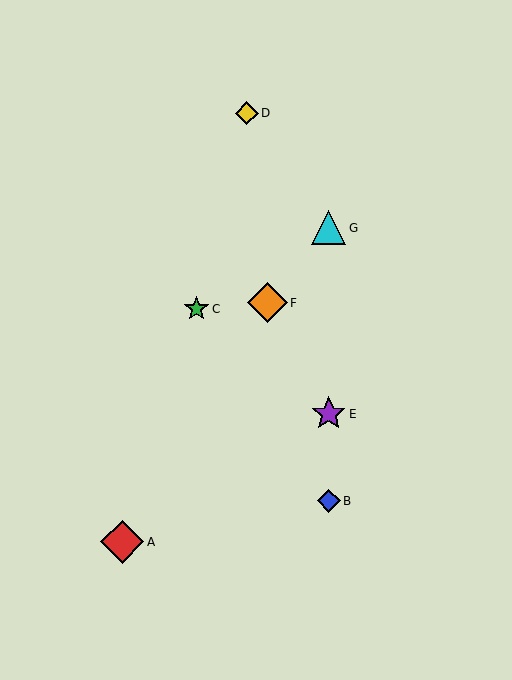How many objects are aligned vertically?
3 objects (B, E, G) are aligned vertically.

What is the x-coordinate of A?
Object A is at x≈122.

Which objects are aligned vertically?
Objects B, E, G are aligned vertically.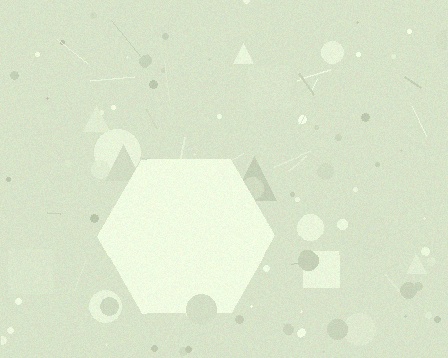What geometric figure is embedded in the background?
A hexagon is embedded in the background.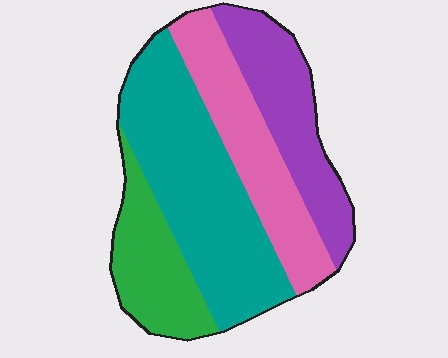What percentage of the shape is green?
Green covers roughly 15% of the shape.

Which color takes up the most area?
Teal, at roughly 40%.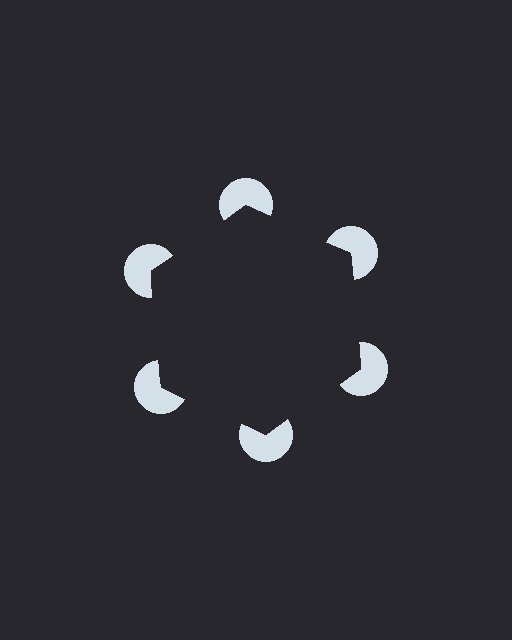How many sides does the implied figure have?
6 sides.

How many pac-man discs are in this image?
There are 6 — one at each vertex of the illusory hexagon.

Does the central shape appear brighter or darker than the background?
It typically appears slightly darker than the background, even though no actual brightness change is drawn.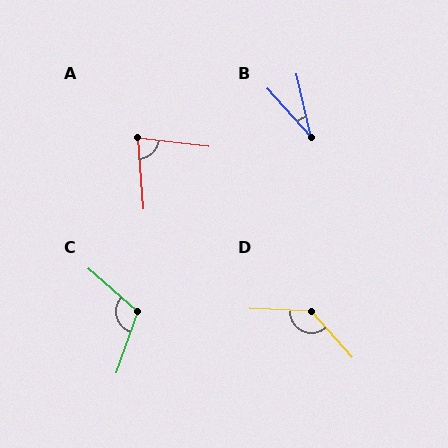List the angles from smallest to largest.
B (29°), A (78°), C (112°), D (134°).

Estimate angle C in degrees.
Approximately 112 degrees.